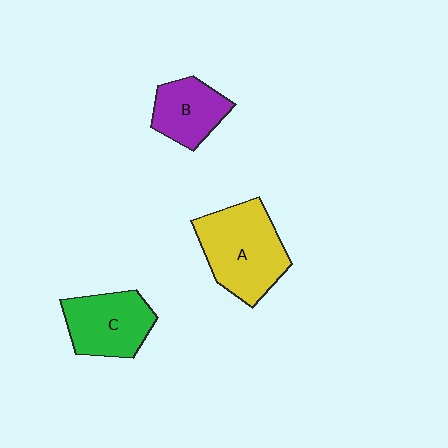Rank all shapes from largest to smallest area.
From largest to smallest: A (yellow), C (green), B (purple).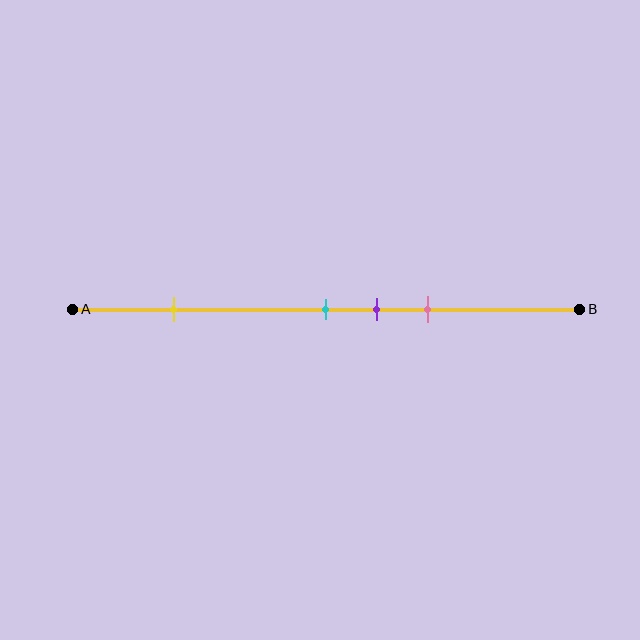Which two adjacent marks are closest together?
The cyan and purple marks are the closest adjacent pair.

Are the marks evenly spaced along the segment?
No, the marks are not evenly spaced.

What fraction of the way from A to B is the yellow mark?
The yellow mark is approximately 20% (0.2) of the way from A to B.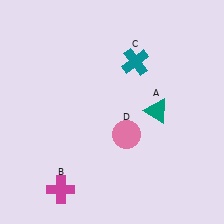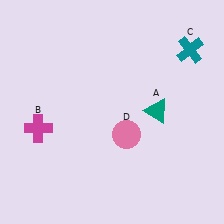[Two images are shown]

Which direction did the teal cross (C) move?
The teal cross (C) moved right.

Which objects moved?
The objects that moved are: the magenta cross (B), the teal cross (C).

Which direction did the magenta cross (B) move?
The magenta cross (B) moved up.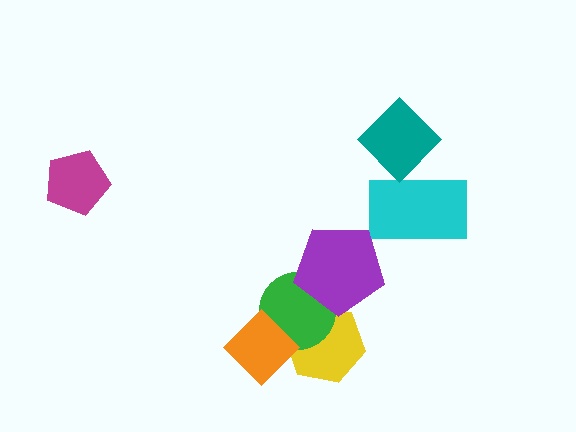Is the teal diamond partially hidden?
No, no other shape covers it.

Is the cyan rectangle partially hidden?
Yes, it is partially covered by another shape.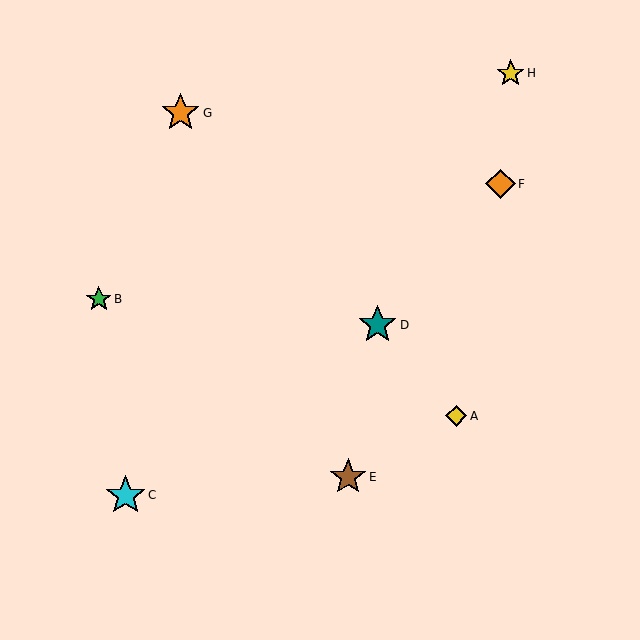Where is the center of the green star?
The center of the green star is at (99, 299).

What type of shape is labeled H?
Shape H is a yellow star.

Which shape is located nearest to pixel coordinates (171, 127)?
The orange star (labeled G) at (180, 113) is nearest to that location.